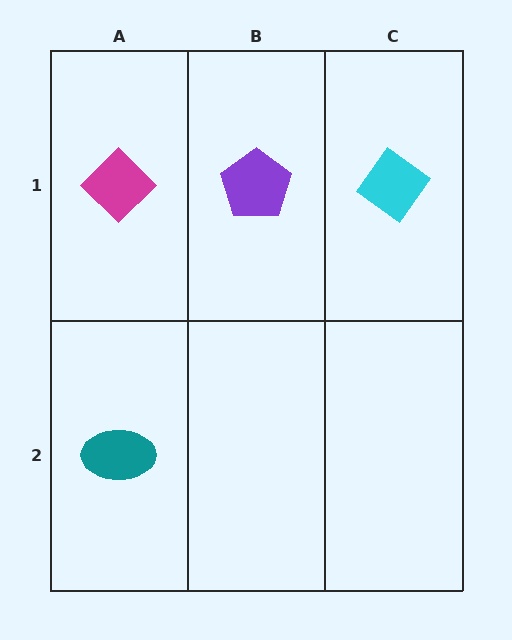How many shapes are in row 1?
3 shapes.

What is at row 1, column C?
A cyan diamond.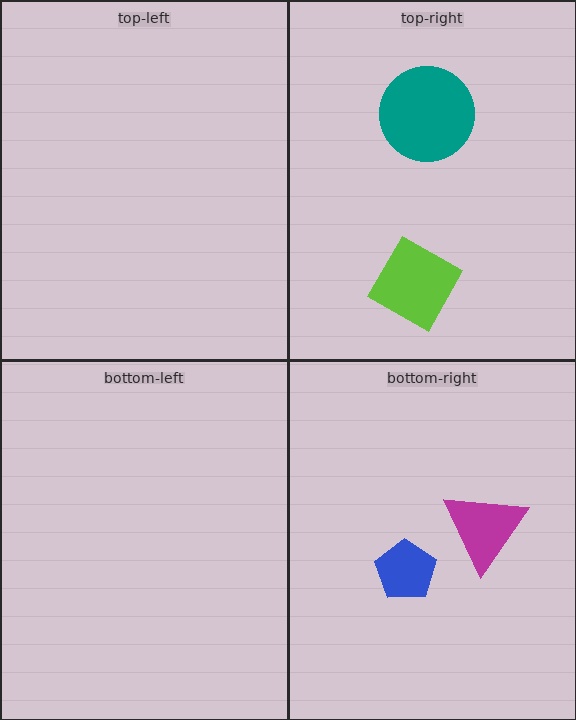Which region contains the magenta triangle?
The bottom-right region.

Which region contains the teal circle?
The top-right region.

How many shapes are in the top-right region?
2.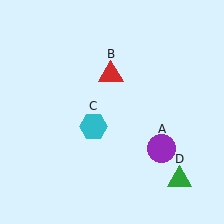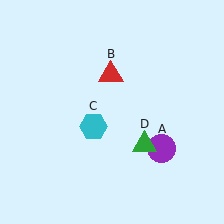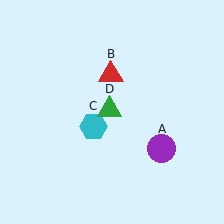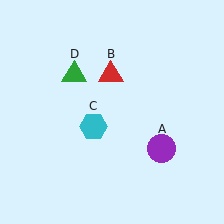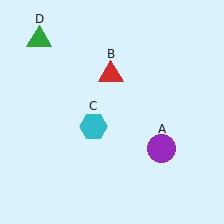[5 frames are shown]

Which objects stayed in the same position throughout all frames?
Purple circle (object A) and red triangle (object B) and cyan hexagon (object C) remained stationary.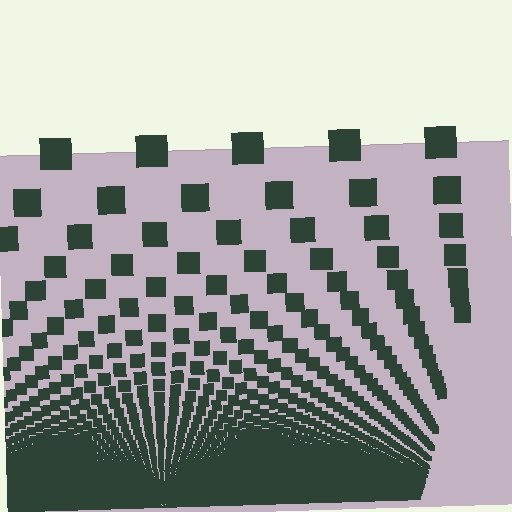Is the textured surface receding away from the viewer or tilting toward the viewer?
The surface appears to tilt toward the viewer. Texture elements get larger and sparser toward the top.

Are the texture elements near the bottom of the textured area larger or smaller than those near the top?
Smaller. The gradient is inverted — elements near the bottom are smaller and denser.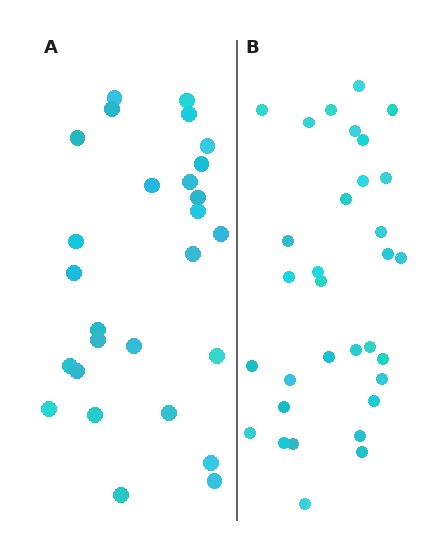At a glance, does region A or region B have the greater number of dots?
Region B (the right region) has more dots.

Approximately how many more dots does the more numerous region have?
Region B has about 5 more dots than region A.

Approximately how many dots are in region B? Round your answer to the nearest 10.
About 30 dots. (The exact count is 32, which rounds to 30.)